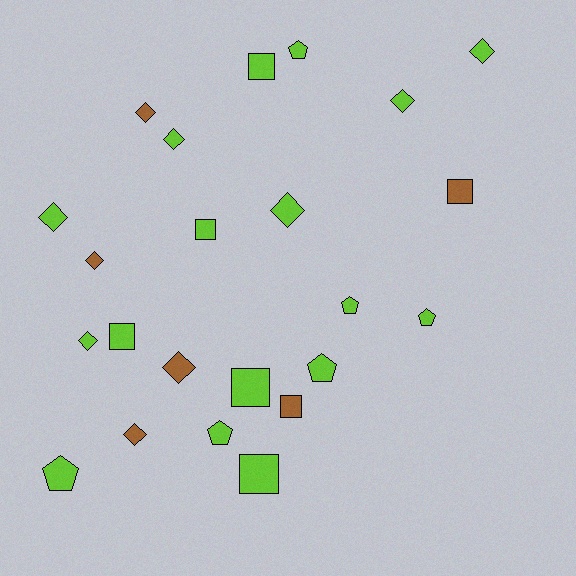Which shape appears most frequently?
Diamond, with 10 objects.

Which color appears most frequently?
Lime, with 17 objects.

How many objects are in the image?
There are 23 objects.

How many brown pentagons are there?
There are no brown pentagons.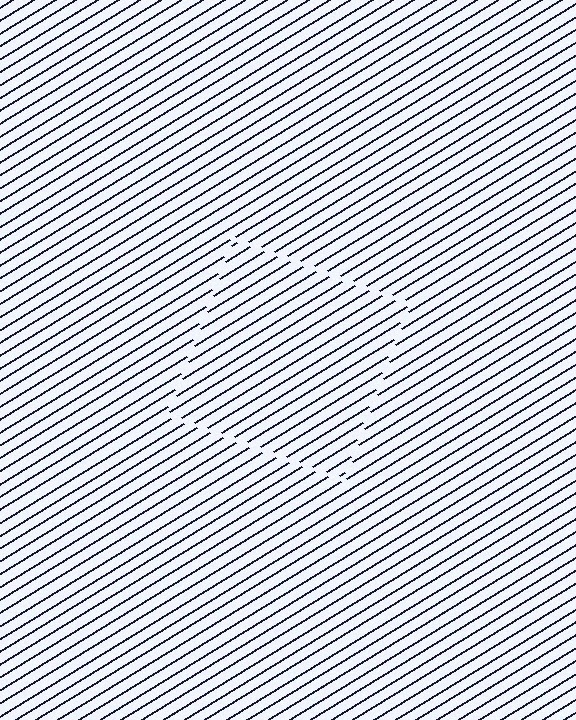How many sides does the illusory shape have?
4 sides — the line-ends trace a square.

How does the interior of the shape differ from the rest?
The interior of the shape contains the same grating, shifted by half a period — the contour is defined by the phase discontinuity where line-ends from the inner and outer gratings abut.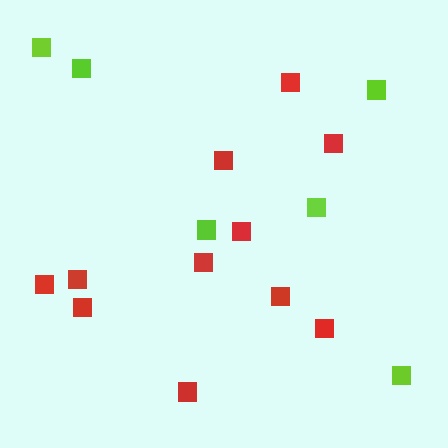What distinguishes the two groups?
There are 2 groups: one group of lime squares (6) and one group of red squares (11).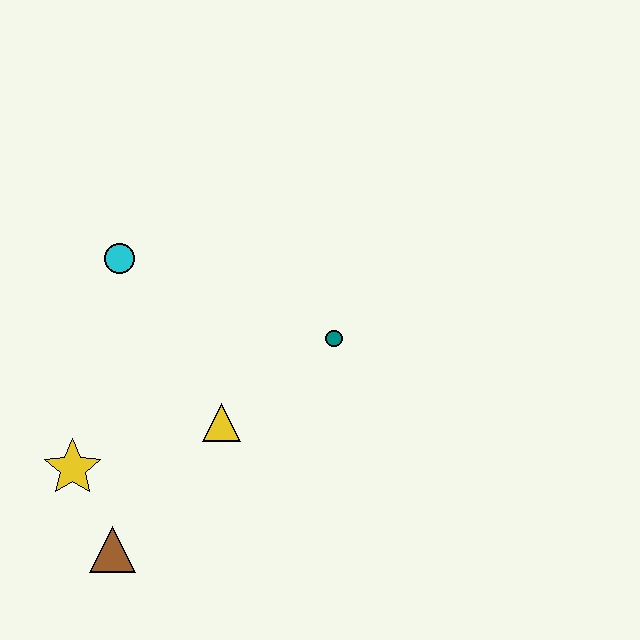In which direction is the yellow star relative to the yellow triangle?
The yellow star is to the left of the yellow triangle.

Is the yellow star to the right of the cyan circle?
No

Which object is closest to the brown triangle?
The yellow star is closest to the brown triangle.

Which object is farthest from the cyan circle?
The brown triangle is farthest from the cyan circle.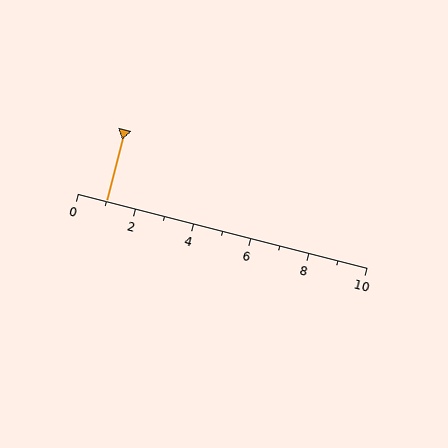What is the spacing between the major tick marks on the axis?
The major ticks are spaced 2 apart.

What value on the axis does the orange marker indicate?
The marker indicates approximately 1.